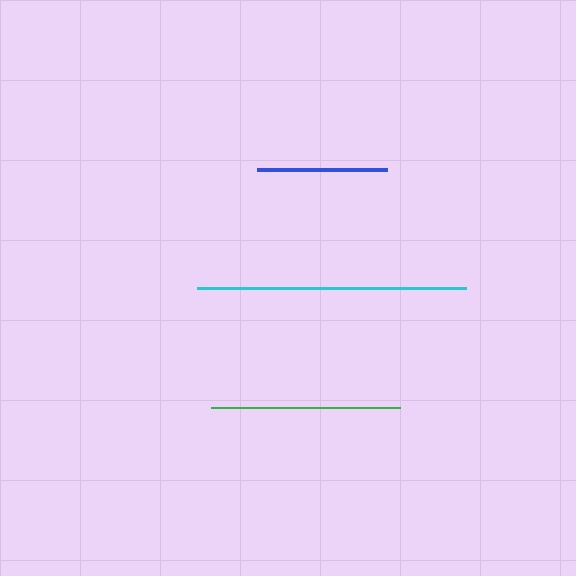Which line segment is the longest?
The cyan line is the longest at approximately 269 pixels.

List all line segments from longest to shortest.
From longest to shortest: cyan, green, blue.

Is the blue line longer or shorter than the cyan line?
The cyan line is longer than the blue line.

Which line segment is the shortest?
The blue line is the shortest at approximately 130 pixels.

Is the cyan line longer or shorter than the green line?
The cyan line is longer than the green line.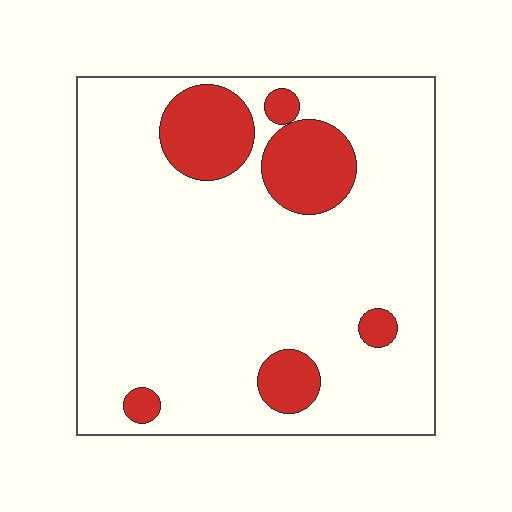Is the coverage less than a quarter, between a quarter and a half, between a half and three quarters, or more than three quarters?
Less than a quarter.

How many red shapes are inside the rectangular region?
6.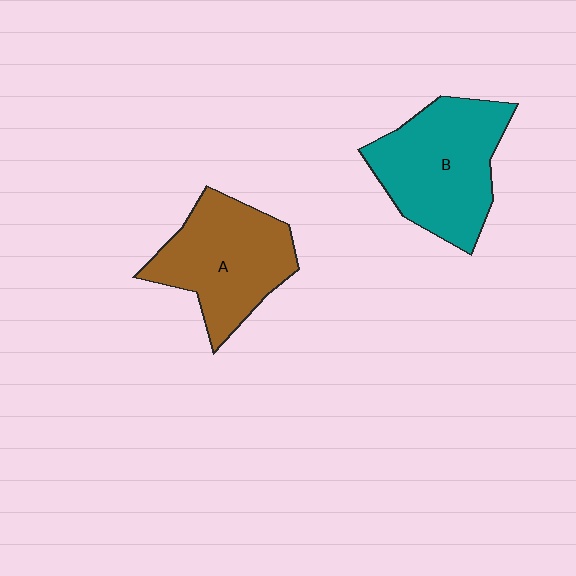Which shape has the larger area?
Shape B (teal).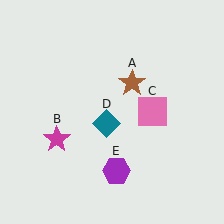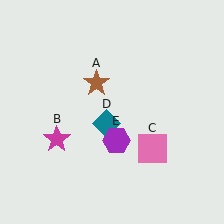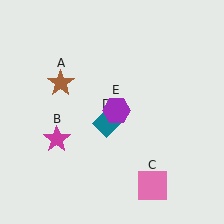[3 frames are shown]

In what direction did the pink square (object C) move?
The pink square (object C) moved down.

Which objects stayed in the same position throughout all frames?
Magenta star (object B) and teal diamond (object D) remained stationary.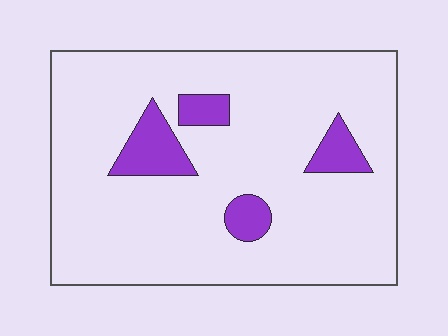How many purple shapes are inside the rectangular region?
4.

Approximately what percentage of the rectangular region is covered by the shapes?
Approximately 10%.